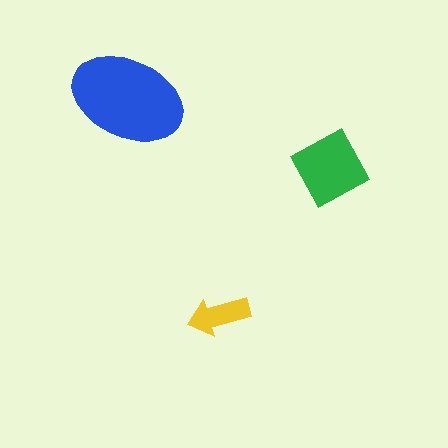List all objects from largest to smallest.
The blue ellipse, the green diamond, the yellow arrow.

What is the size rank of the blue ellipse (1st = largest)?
1st.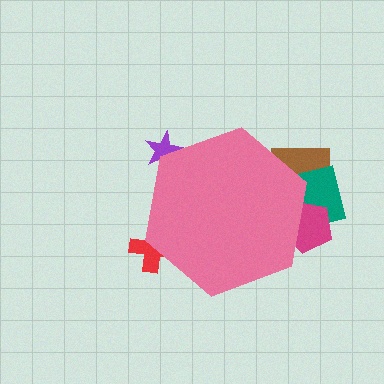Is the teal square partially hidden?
Yes, the teal square is partially hidden behind the pink hexagon.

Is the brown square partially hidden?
Yes, the brown square is partially hidden behind the pink hexagon.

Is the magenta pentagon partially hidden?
Yes, the magenta pentagon is partially hidden behind the pink hexagon.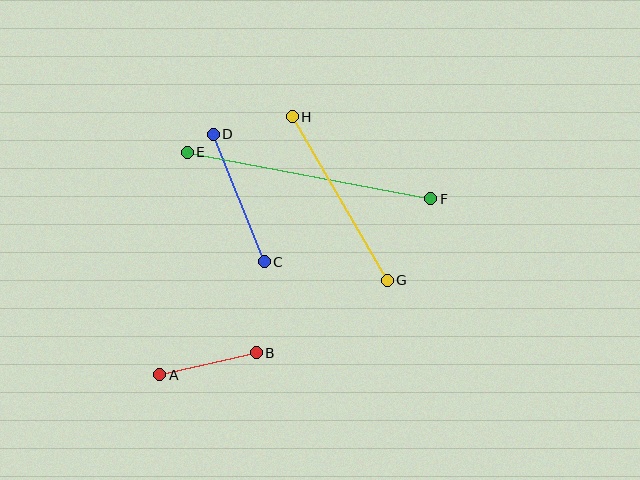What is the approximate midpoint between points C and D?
The midpoint is at approximately (239, 198) pixels.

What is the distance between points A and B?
The distance is approximately 99 pixels.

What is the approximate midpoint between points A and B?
The midpoint is at approximately (208, 364) pixels.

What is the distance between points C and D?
The distance is approximately 137 pixels.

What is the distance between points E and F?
The distance is approximately 248 pixels.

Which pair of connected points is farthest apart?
Points E and F are farthest apart.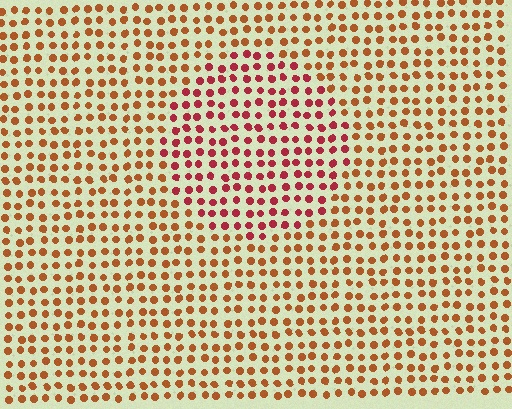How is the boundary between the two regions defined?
The boundary is defined purely by a slight shift in hue (about 33 degrees). Spacing, size, and orientation are identical on both sides.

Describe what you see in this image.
The image is filled with small brown elements in a uniform arrangement. A circle-shaped region is visible where the elements are tinted to a slightly different hue, forming a subtle color boundary.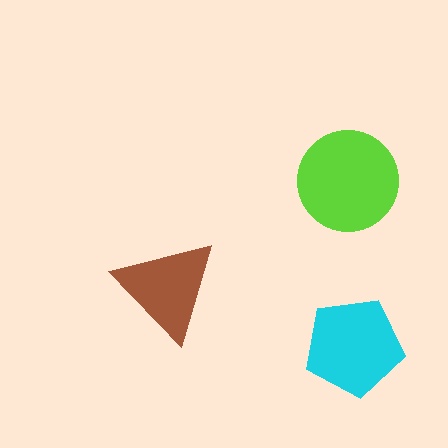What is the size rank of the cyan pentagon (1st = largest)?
2nd.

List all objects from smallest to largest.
The brown triangle, the cyan pentagon, the lime circle.